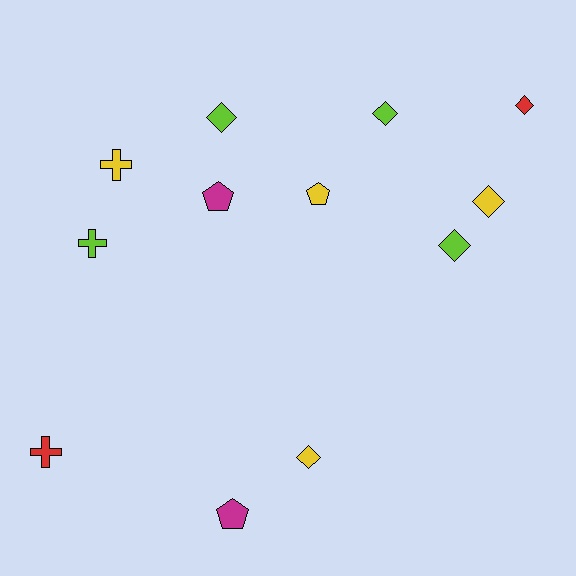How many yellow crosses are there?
There is 1 yellow cross.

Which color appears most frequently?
Lime, with 4 objects.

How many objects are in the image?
There are 12 objects.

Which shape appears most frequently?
Diamond, with 6 objects.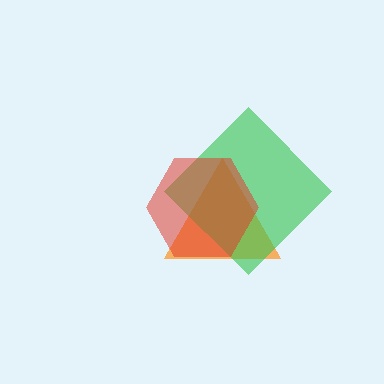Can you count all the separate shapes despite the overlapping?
Yes, there are 3 separate shapes.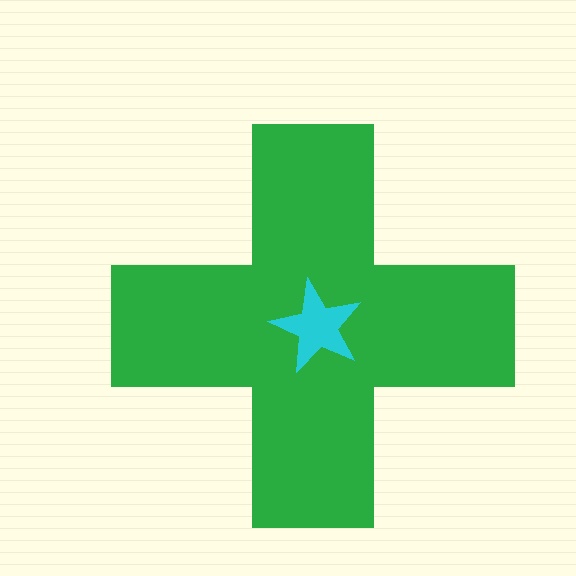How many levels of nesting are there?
2.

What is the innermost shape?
The cyan star.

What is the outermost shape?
The green cross.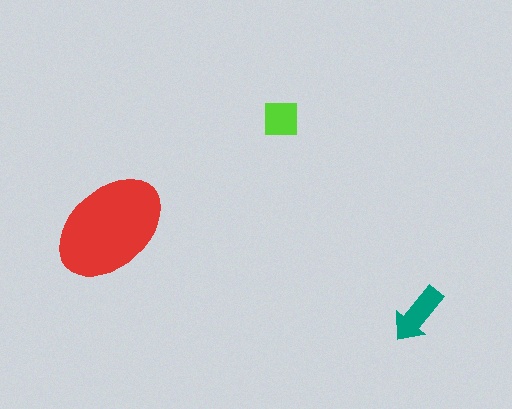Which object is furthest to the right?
The teal arrow is rightmost.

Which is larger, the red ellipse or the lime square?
The red ellipse.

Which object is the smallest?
The lime square.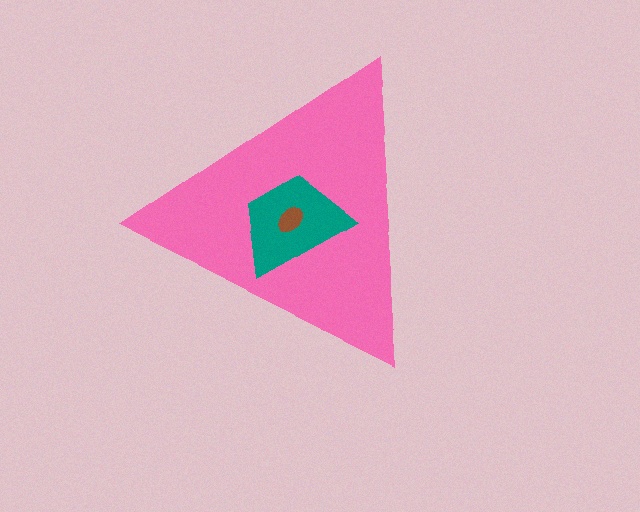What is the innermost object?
The brown ellipse.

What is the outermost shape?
The pink triangle.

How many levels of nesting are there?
3.